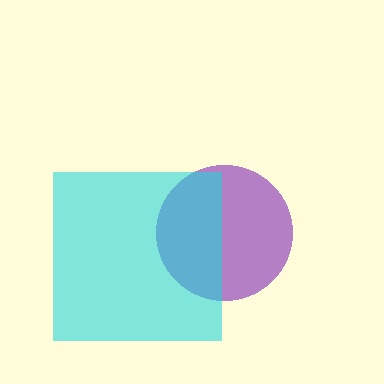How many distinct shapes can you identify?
There are 2 distinct shapes: a purple circle, a cyan square.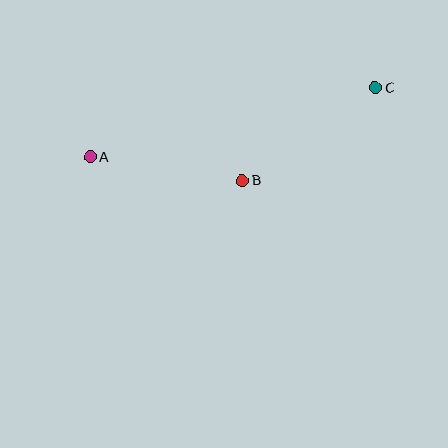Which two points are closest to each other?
Points A and B are closest to each other.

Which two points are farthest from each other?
Points A and C are farthest from each other.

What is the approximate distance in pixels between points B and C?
The distance between B and C is approximately 162 pixels.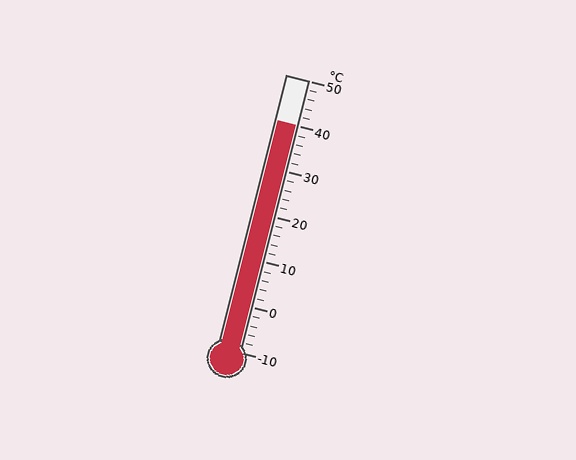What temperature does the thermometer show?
The thermometer shows approximately 40°C.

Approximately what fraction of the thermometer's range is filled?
The thermometer is filled to approximately 85% of its range.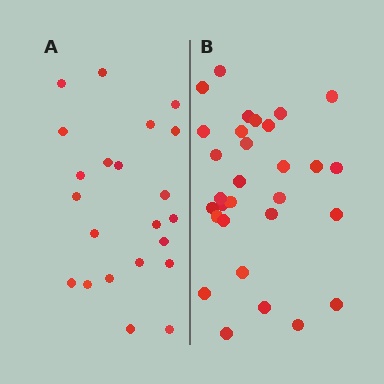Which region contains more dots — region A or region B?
Region B (the right region) has more dots.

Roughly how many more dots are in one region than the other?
Region B has roughly 8 or so more dots than region A.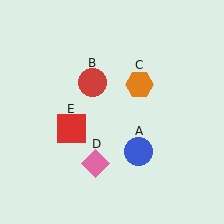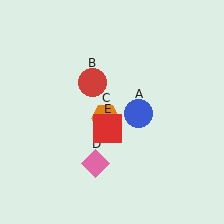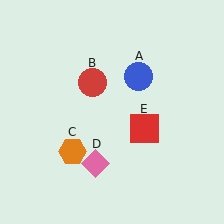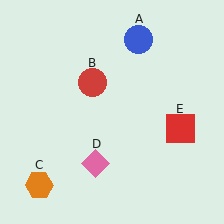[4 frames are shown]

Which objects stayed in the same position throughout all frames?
Red circle (object B) and pink diamond (object D) remained stationary.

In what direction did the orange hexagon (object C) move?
The orange hexagon (object C) moved down and to the left.